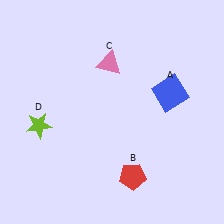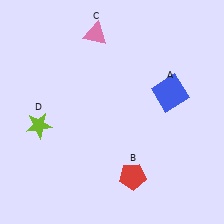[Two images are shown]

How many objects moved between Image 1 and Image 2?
1 object moved between the two images.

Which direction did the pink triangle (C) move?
The pink triangle (C) moved up.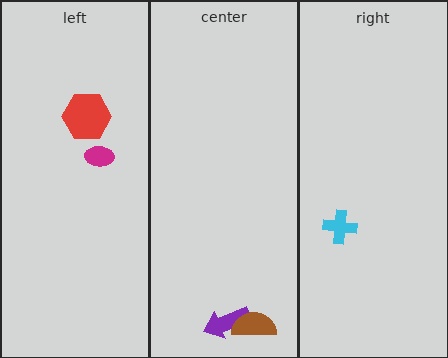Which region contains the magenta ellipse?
The left region.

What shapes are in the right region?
The cyan cross.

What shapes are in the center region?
The purple arrow, the brown semicircle.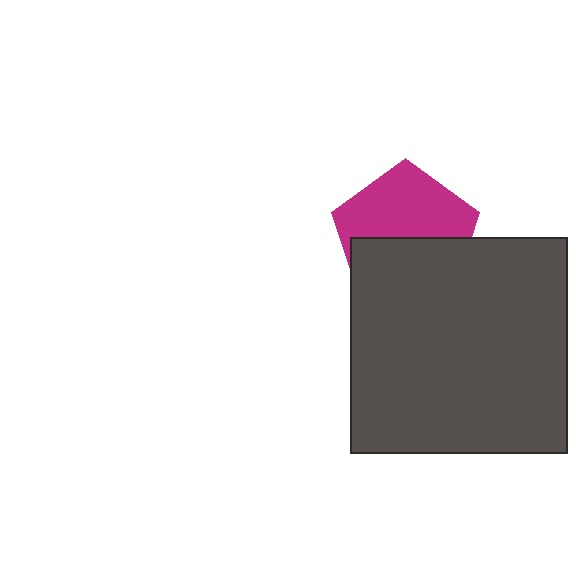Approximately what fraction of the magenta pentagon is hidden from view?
Roughly 47% of the magenta pentagon is hidden behind the dark gray square.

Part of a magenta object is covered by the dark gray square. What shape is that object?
It is a pentagon.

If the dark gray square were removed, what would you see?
You would see the complete magenta pentagon.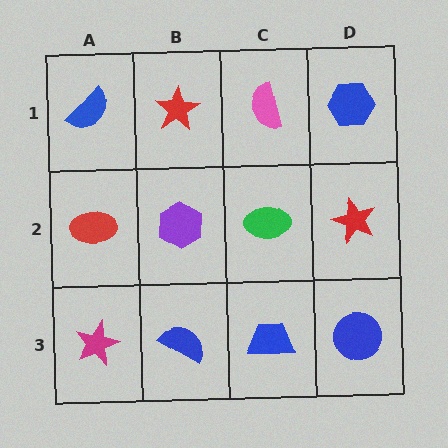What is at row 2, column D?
A red star.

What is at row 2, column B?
A purple hexagon.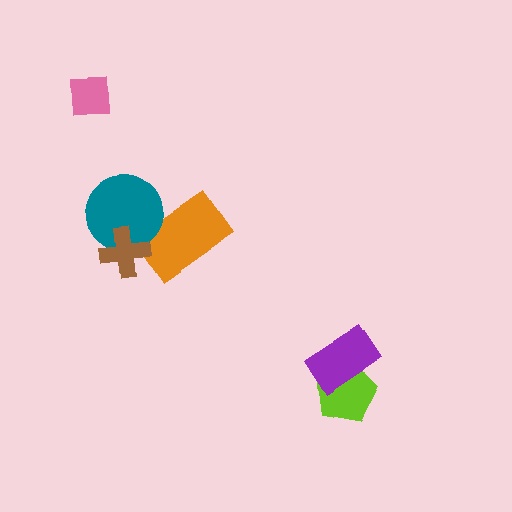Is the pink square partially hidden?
No, no other shape covers it.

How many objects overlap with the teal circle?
2 objects overlap with the teal circle.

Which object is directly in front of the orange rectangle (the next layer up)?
The teal circle is directly in front of the orange rectangle.